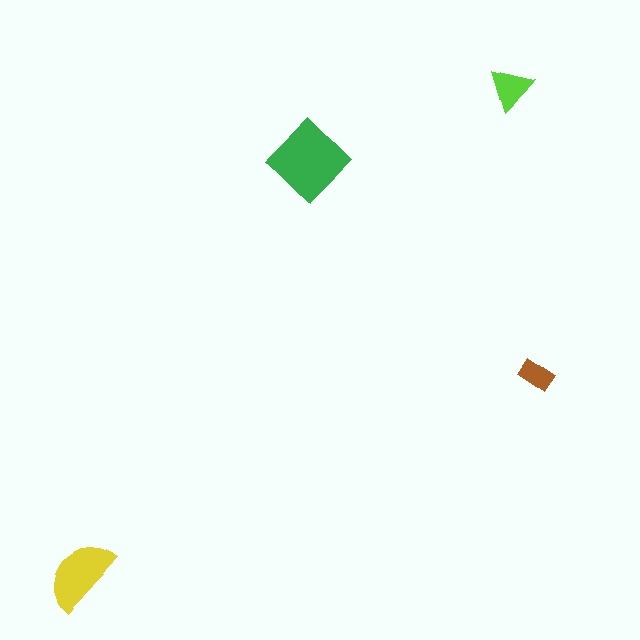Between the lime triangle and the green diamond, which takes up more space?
The green diamond.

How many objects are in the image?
There are 4 objects in the image.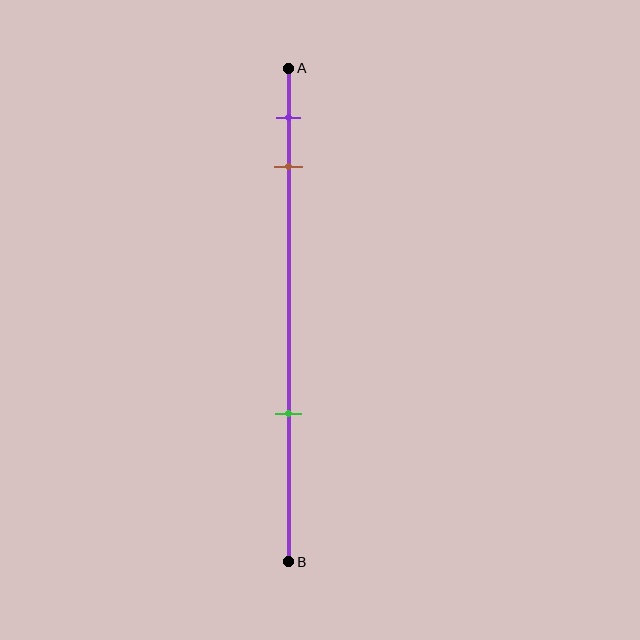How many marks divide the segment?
There are 3 marks dividing the segment.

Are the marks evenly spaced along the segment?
No, the marks are not evenly spaced.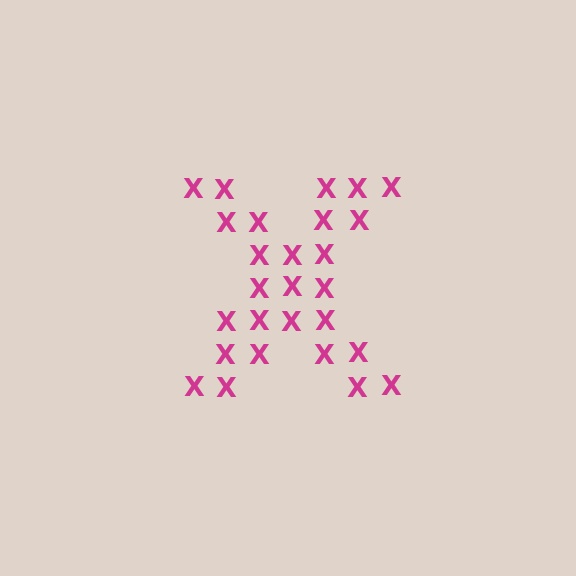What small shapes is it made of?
It is made of small letter X's.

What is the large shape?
The large shape is the letter X.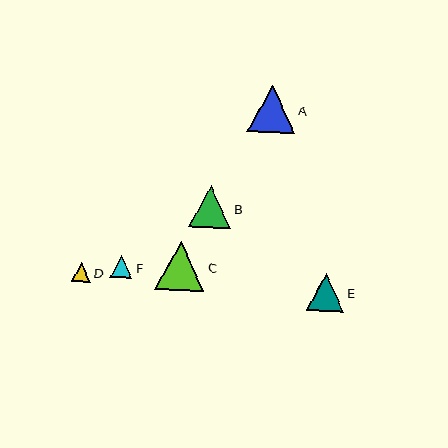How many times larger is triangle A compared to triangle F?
Triangle A is approximately 2.2 times the size of triangle F.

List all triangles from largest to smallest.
From largest to smallest: C, A, B, E, F, D.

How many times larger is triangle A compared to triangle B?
Triangle A is approximately 1.1 times the size of triangle B.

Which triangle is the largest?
Triangle C is the largest with a size of approximately 49 pixels.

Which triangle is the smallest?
Triangle D is the smallest with a size of approximately 19 pixels.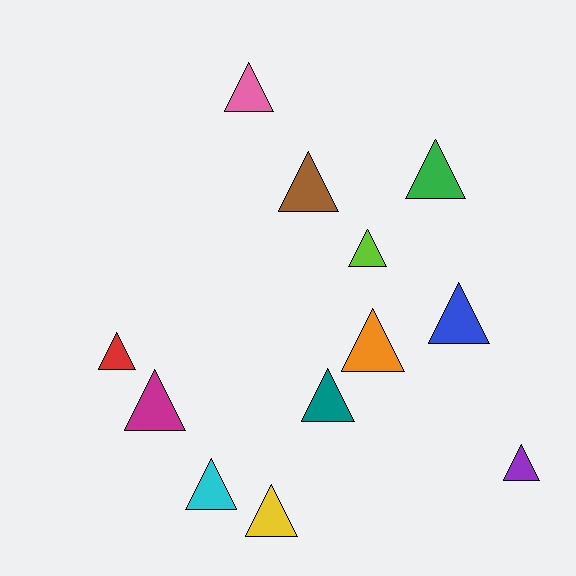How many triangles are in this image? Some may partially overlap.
There are 12 triangles.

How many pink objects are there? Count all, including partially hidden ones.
There is 1 pink object.